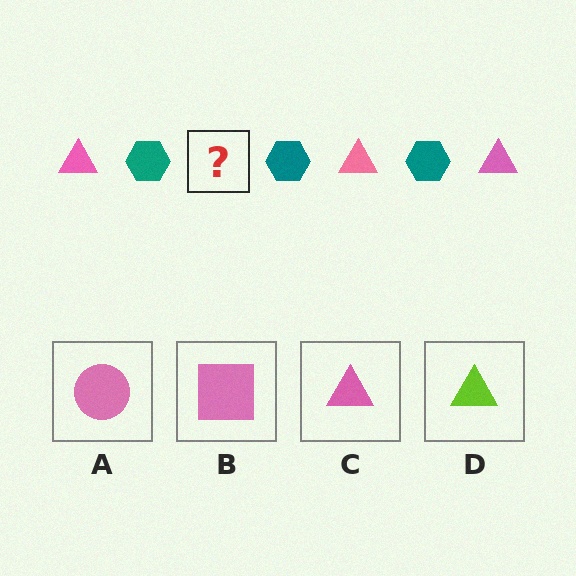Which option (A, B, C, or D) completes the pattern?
C.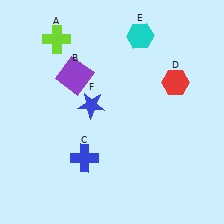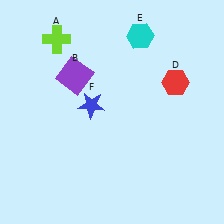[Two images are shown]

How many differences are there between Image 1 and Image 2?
There is 1 difference between the two images.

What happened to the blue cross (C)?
The blue cross (C) was removed in Image 2. It was in the bottom-left area of Image 1.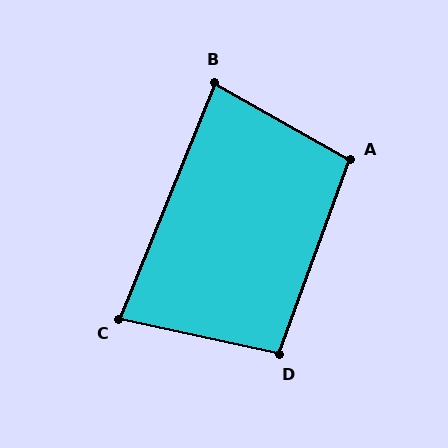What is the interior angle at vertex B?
Approximately 82 degrees (acute).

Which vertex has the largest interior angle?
A, at approximately 100 degrees.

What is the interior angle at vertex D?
Approximately 98 degrees (obtuse).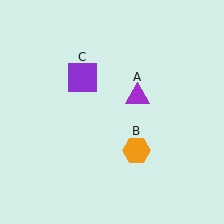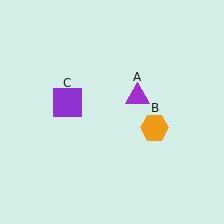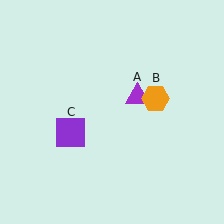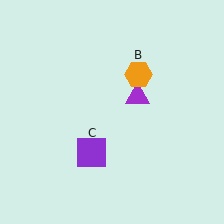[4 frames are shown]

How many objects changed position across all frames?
2 objects changed position: orange hexagon (object B), purple square (object C).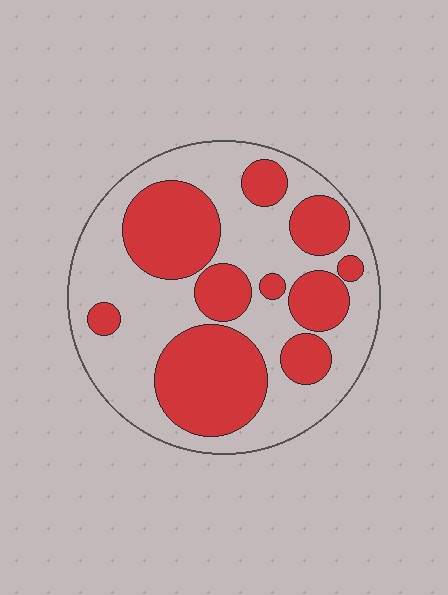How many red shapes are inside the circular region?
10.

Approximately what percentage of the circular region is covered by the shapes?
Approximately 40%.